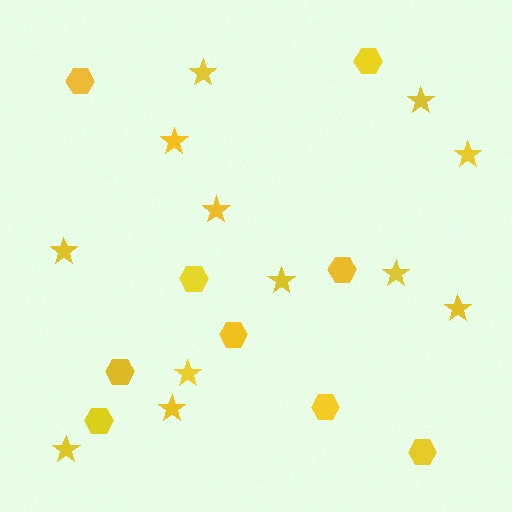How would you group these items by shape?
There are 2 groups: one group of stars (12) and one group of hexagons (9).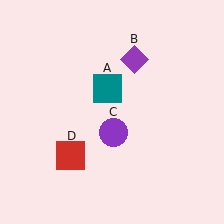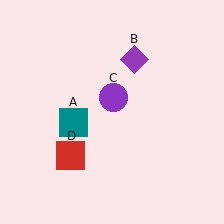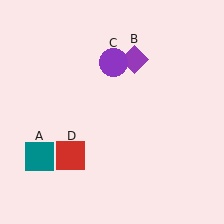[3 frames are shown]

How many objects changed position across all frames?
2 objects changed position: teal square (object A), purple circle (object C).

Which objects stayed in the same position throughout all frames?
Purple diamond (object B) and red square (object D) remained stationary.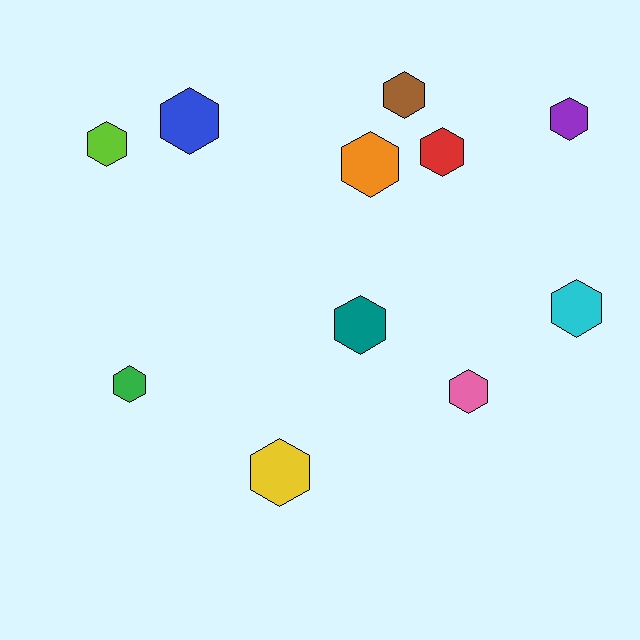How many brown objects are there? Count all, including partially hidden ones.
There is 1 brown object.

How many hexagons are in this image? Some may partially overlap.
There are 11 hexagons.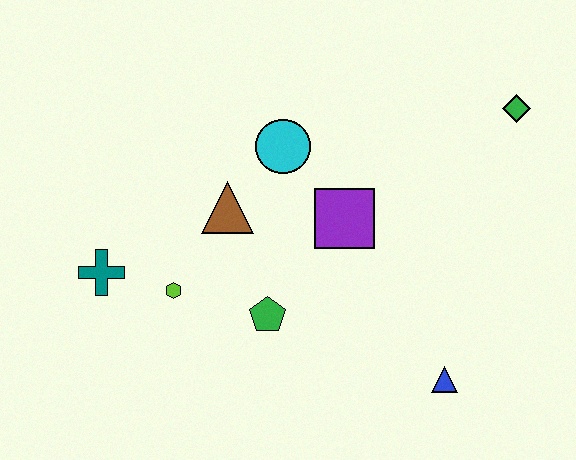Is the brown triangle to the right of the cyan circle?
No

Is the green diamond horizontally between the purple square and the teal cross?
No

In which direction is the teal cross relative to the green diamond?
The teal cross is to the left of the green diamond.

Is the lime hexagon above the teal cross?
No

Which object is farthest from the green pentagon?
The green diamond is farthest from the green pentagon.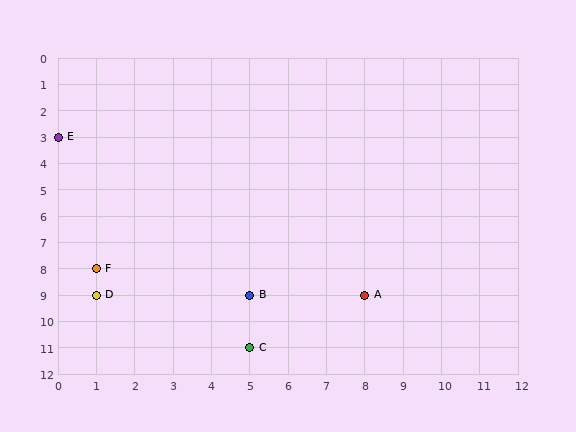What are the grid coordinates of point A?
Point A is at grid coordinates (8, 9).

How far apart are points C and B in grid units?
Points C and B are 2 rows apart.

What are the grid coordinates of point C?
Point C is at grid coordinates (5, 11).